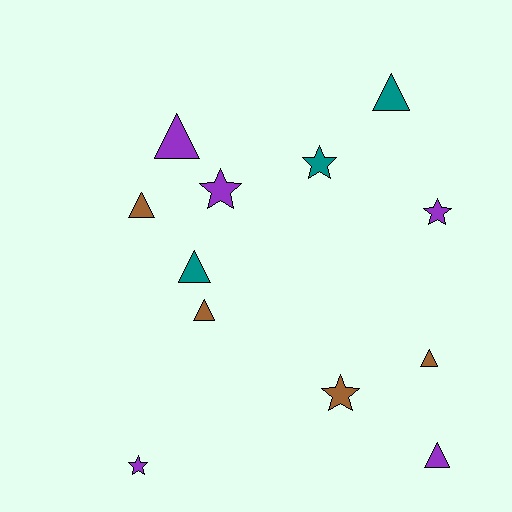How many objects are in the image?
There are 12 objects.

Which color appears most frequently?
Purple, with 5 objects.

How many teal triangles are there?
There are 2 teal triangles.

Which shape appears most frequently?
Triangle, with 7 objects.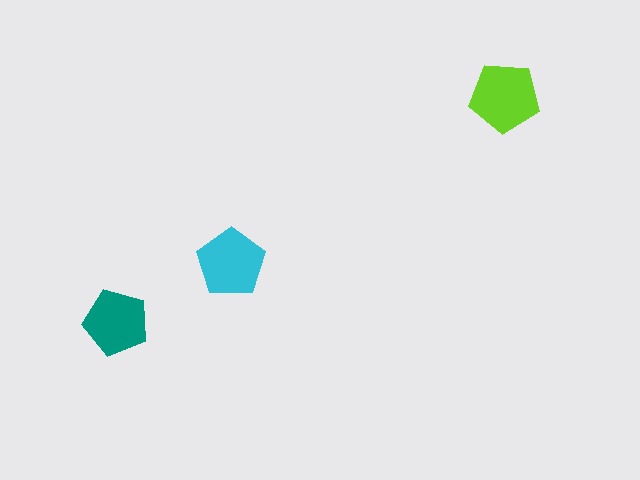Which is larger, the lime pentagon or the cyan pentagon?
The lime one.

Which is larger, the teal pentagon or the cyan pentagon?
The cyan one.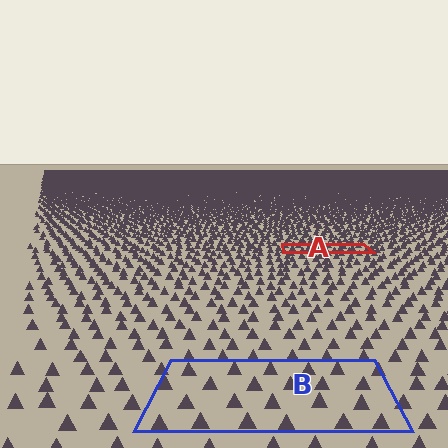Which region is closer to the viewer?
Region B is closer. The texture elements there are larger and more spread out.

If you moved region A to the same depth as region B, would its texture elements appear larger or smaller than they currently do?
They would appear larger. At a closer depth, the same texture elements are projected at a bigger on-screen size.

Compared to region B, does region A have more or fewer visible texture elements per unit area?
Region A has more texture elements per unit area — they are packed more densely because it is farther away.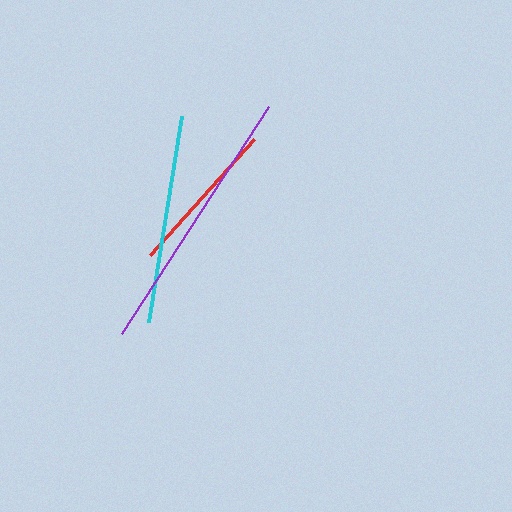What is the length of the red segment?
The red segment is approximately 156 pixels long.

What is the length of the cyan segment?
The cyan segment is approximately 208 pixels long.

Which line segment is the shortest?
The red line is the shortest at approximately 156 pixels.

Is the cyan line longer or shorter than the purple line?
The purple line is longer than the cyan line.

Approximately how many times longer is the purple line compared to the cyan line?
The purple line is approximately 1.3 times the length of the cyan line.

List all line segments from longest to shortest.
From longest to shortest: purple, cyan, red.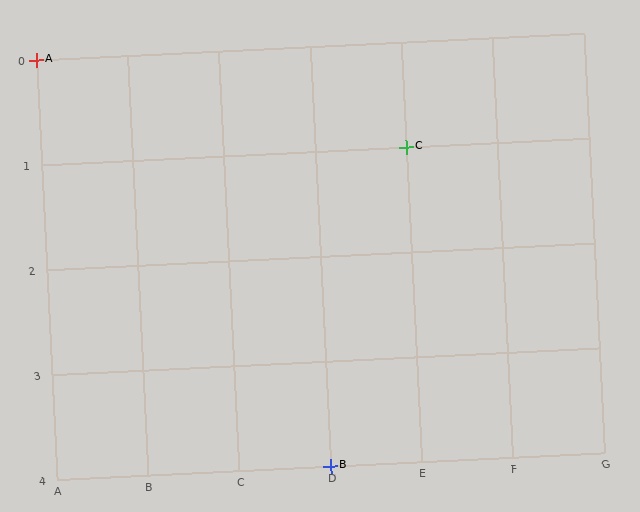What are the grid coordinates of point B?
Point B is at grid coordinates (D, 4).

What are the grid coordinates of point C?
Point C is at grid coordinates (E, 1).